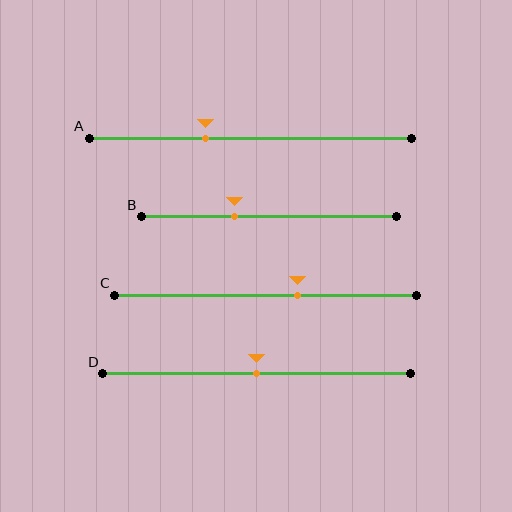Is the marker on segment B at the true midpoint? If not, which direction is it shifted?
No, the marker on segment B is shifted to the left by about 13% of the segment length.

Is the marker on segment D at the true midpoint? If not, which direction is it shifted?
Yes, the marker on segment D is at the true midpoint.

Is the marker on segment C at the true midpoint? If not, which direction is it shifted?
No, the marker on segment C is shifted to the right by about 11% of the segment length.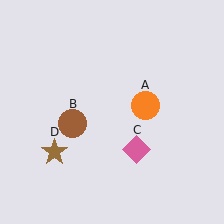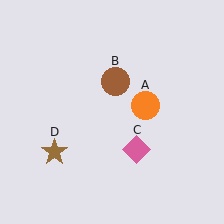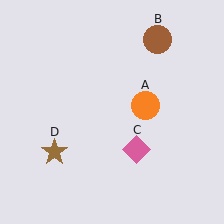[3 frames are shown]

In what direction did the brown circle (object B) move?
The brown circle (object B) moved up and to the right.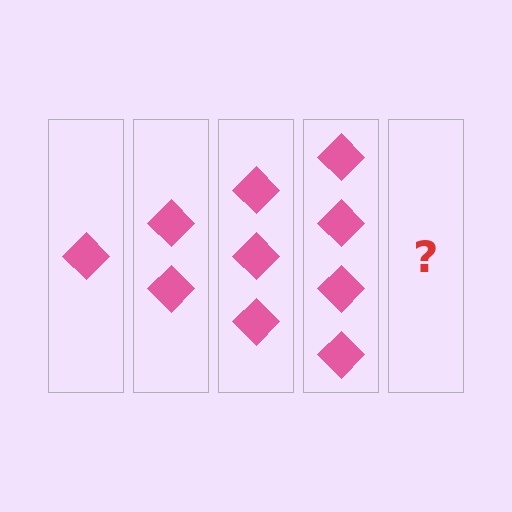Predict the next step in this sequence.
The next step is 5 diamonds.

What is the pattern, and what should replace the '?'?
The pattern is that each step adds one more diamond. The '?' should be 5 diamonds.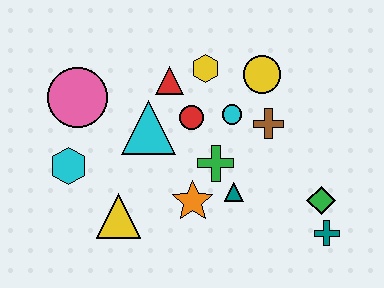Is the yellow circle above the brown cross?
Yes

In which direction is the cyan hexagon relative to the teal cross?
The cyan hexagon is to the left of the teal cross.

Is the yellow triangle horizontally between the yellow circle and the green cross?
No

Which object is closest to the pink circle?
The cyan hexagon is closest to the pink circle.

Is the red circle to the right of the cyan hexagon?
Yes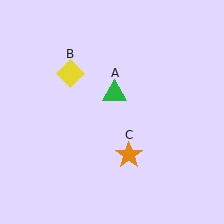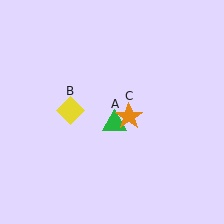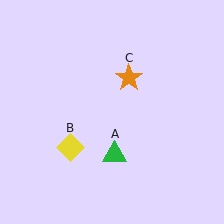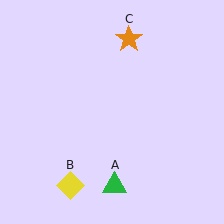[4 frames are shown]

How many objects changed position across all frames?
3 objects changed position: green triangle (object A), yellow diamond (object B), orange star (object C).